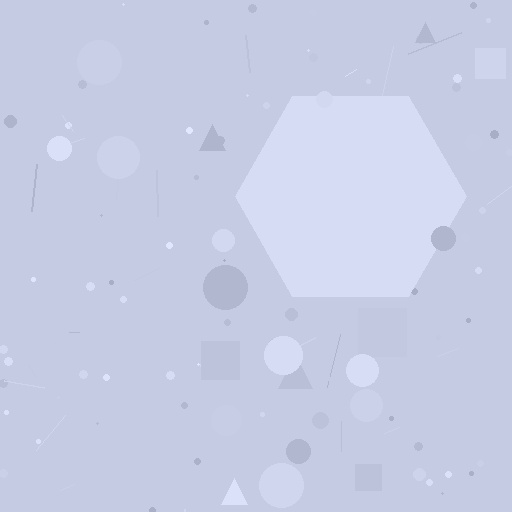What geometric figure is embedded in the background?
A hexagon is embedded in the background.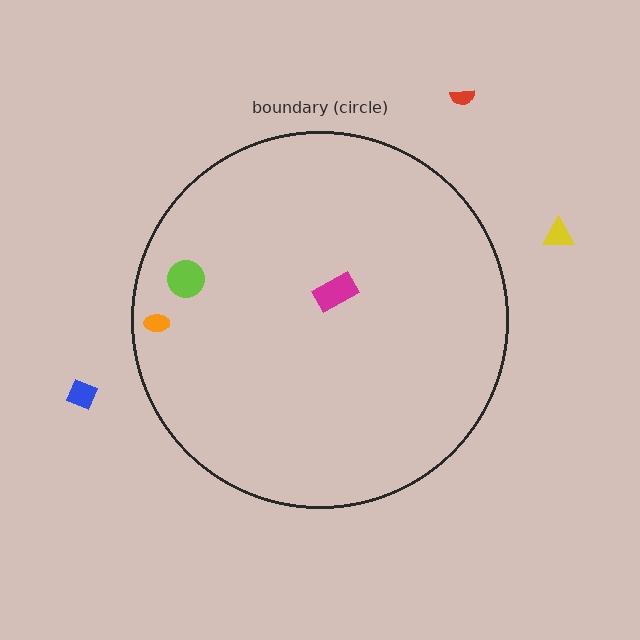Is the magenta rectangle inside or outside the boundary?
Inside.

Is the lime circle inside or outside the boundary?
Inside.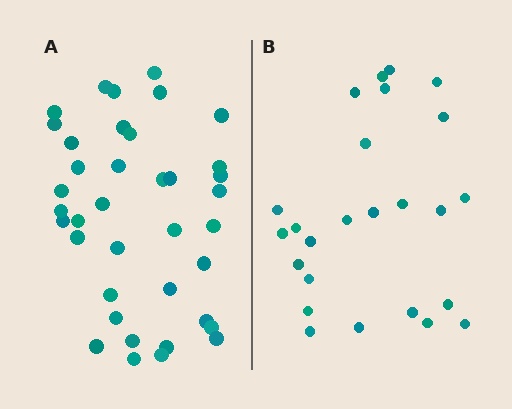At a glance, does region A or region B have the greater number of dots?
Region A (the left region) has more dots.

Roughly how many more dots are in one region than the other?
Region A has approximately 15 more dots than region B.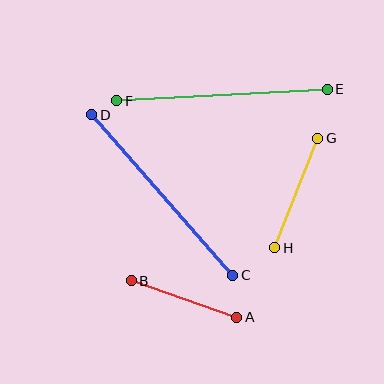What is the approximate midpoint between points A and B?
The midpoint is at approximately (184, 299) pixels.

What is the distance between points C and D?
The distance is approximately 213 pixels.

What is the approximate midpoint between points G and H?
The midpoint is at approximately (296, 193) pixels.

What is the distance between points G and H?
The distance is approximately 118 pixels.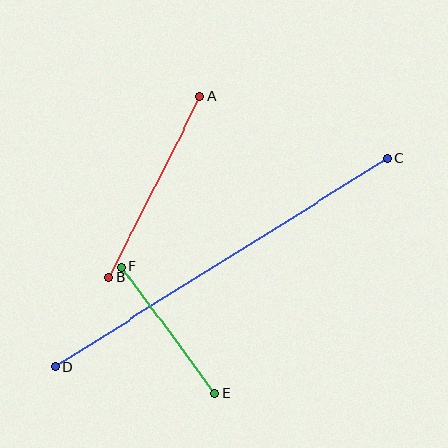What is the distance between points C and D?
The distance is approximately 392 pixels.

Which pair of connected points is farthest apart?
Points C and D are farthest apart.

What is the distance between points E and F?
The distance is approximately 157 pixels.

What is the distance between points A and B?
The distance is approximately 202 pixels.